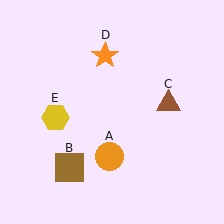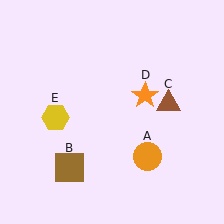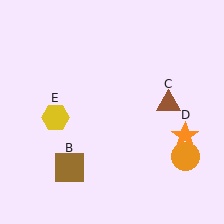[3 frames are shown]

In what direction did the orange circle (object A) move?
The orange circle (object A) moved right.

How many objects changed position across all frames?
2 objects changed position: orange circle (object A), orange star (object D).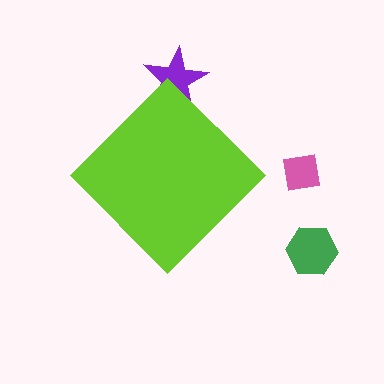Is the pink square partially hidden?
No, the pink square is fully visible.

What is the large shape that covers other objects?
A lime diamond.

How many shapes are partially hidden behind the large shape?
1 shape is partially hidden.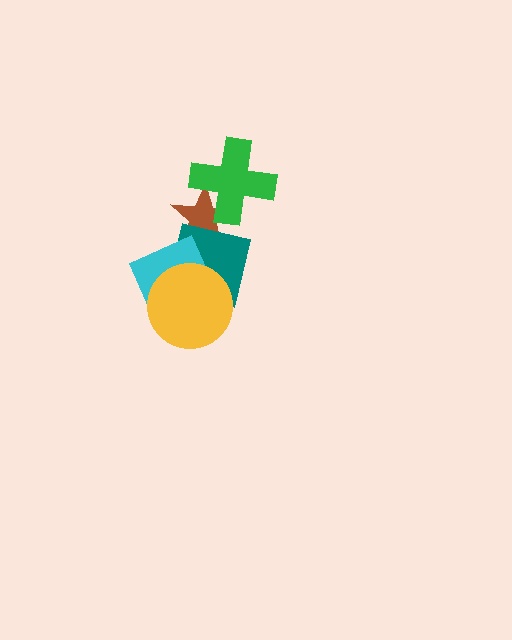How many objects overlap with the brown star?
2 objects overlap with the brown star.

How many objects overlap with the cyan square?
2 objects overlap with the cyan square.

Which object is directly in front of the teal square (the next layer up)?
The cyan square is directly in front of the teal square.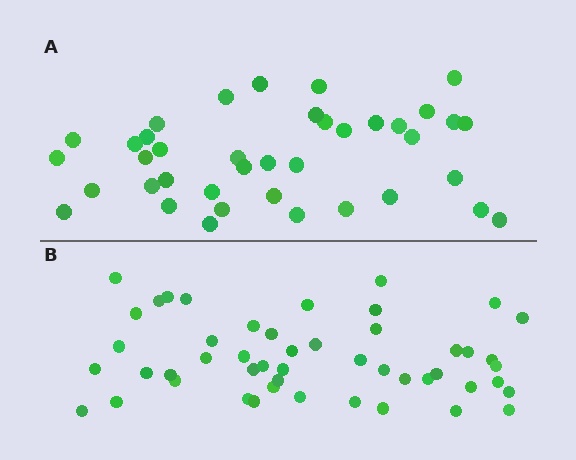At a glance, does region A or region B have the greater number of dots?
Region B (the bottom region) has more dots.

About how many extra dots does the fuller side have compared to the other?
Region B has roughly 10 or so more dots than region A.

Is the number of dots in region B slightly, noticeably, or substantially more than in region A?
Region B has noticeably more, but not dramatically so. The ratio is roughly 1.3 to 1.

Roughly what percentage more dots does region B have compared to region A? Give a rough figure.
About 25% more.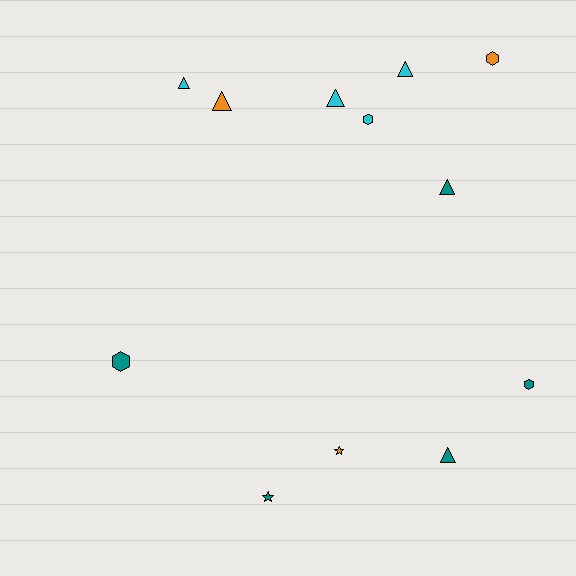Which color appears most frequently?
Teal, with 5 objects.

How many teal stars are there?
There is 1 teal star.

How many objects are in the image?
There are 12 objects.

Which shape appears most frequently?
Triangle, with 6 objects.